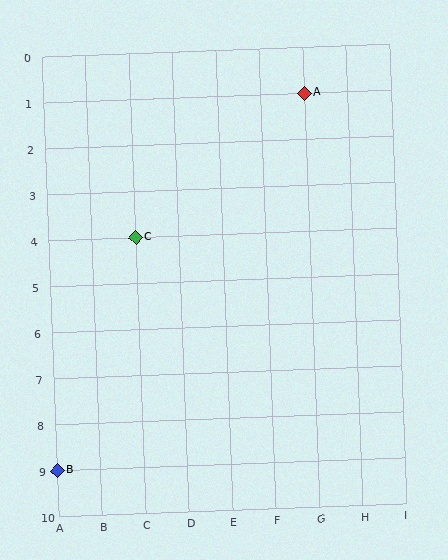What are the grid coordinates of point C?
Point C is at grid coordinates (C, 4).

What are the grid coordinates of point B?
Point B is at grid coordinates (A, 9).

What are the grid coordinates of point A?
Point A is at grid coordinates (G, 1).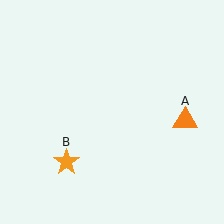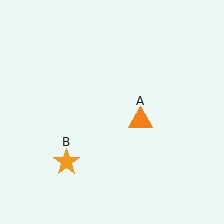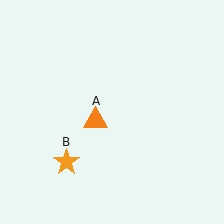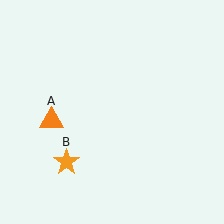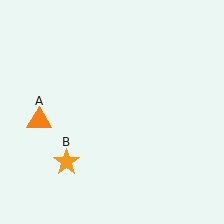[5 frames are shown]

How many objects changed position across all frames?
1 object changed position: orange triangle (object A).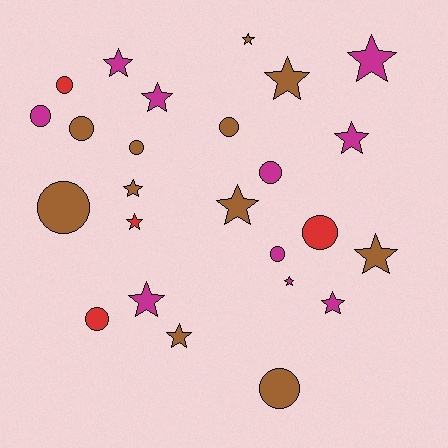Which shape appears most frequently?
Star, with 14 objects.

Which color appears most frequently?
Brown, with 11 objects.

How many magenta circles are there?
There are 3 magenta circles.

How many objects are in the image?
There are 25 objects.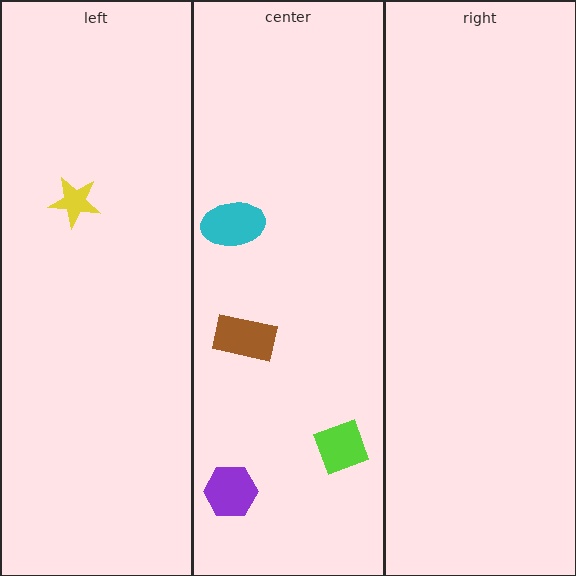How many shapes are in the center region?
4.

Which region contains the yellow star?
The left region.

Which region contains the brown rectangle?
The center region.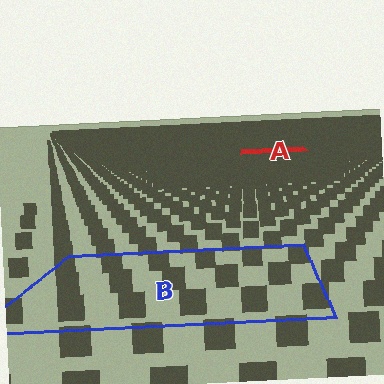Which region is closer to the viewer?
Region B is closer. The texture elements there are larger and more spread out.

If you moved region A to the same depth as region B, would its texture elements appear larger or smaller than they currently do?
They would appear larger. At a closer depth, the same texture elements are projected at a bigger on-screen size.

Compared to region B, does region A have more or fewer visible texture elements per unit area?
Region A has more texture elements per unit area — they are packed more densely because it is farther away.